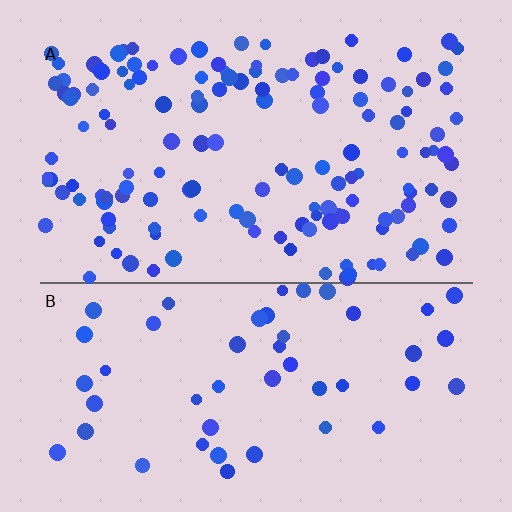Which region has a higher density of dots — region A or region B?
A (the top).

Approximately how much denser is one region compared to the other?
Approximately 2.8× — region A over region B.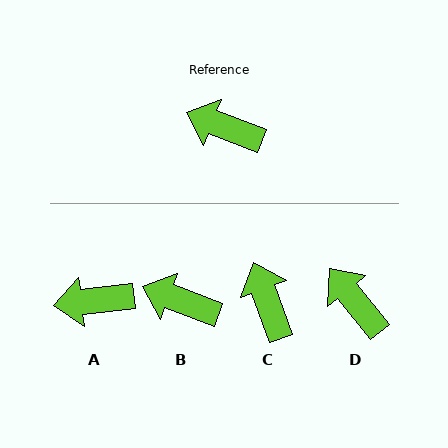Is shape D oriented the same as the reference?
No, it is off by about 31 degrees.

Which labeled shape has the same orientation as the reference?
B.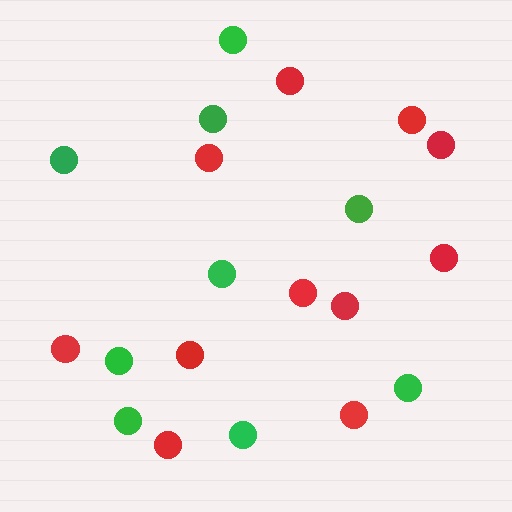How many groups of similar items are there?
There are 2 groups: one group of red circles (11) and one group of green circles (9).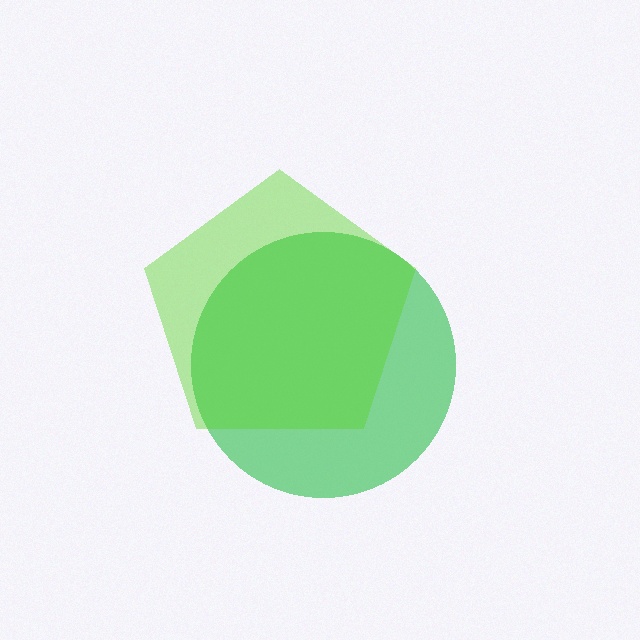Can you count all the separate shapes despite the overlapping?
Yes, there are 2 separate shapes.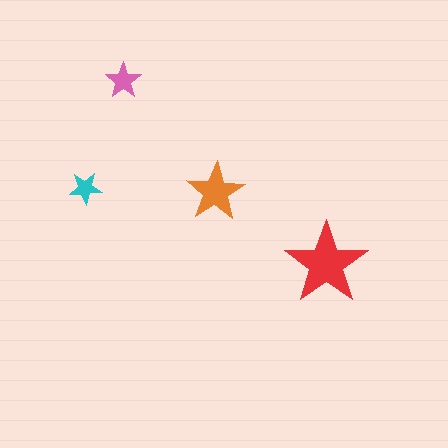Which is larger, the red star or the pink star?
The red one.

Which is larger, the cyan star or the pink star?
The pink one.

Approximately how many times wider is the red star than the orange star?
About 1.5 times wider.